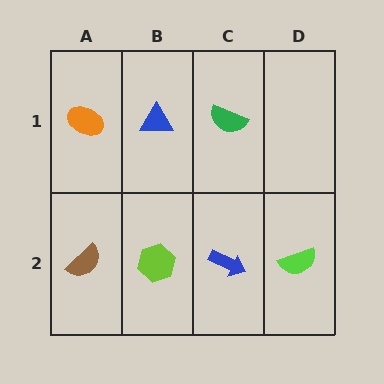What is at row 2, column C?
A blue arrow.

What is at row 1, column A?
An orange ellipse.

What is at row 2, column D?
A lime semicircle.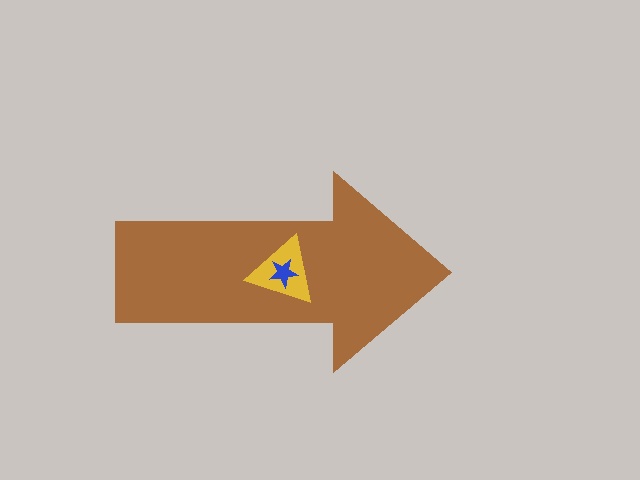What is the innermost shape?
The blue star.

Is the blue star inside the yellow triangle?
Yes.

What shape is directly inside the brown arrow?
The yellow triangle.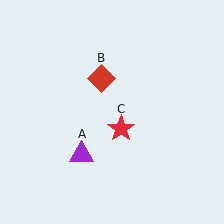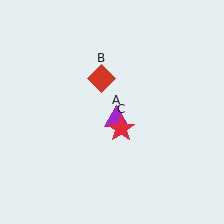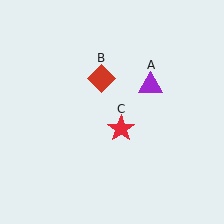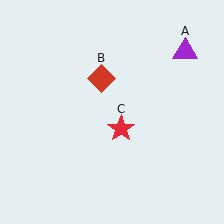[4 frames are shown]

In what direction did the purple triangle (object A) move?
The purple triangle (object A) moved up and to the right.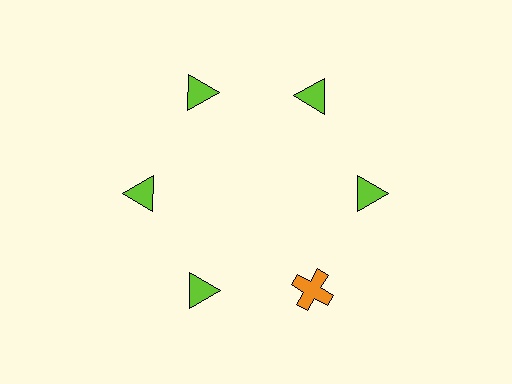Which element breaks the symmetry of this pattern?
The orange cross at roughly the 5 o'clock position breaks the symmetry. All other shapes are lime triangles.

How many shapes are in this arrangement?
There are 6 shapes arranged in a ring pattern.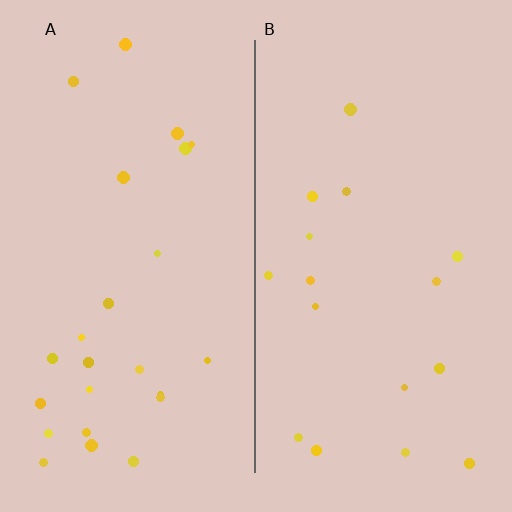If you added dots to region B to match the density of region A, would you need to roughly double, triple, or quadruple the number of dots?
Approximately double.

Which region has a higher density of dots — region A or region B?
A (the left).